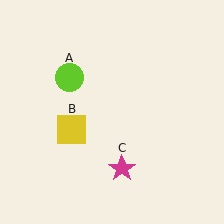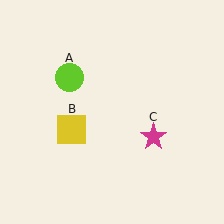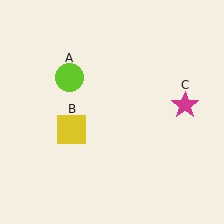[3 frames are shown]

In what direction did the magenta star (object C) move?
The magenta star (object C) moved up and to the right.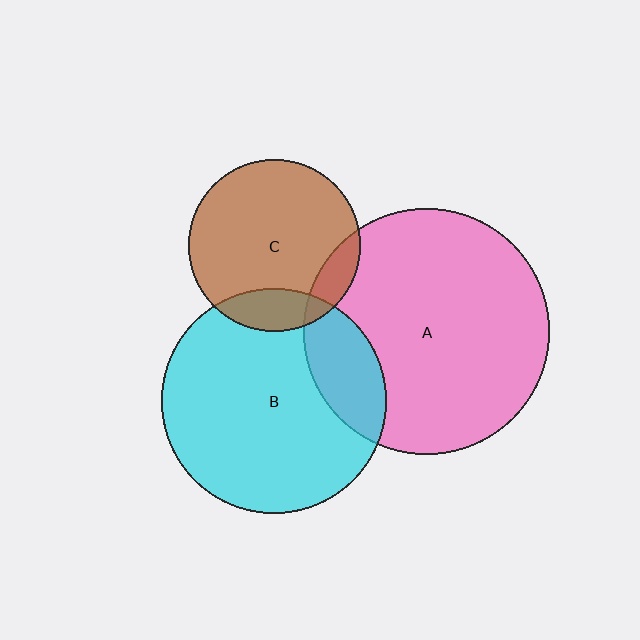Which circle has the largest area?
Circle A (pink).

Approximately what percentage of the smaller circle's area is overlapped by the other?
Approximately 15%.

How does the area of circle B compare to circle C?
Approximately 1.7 times.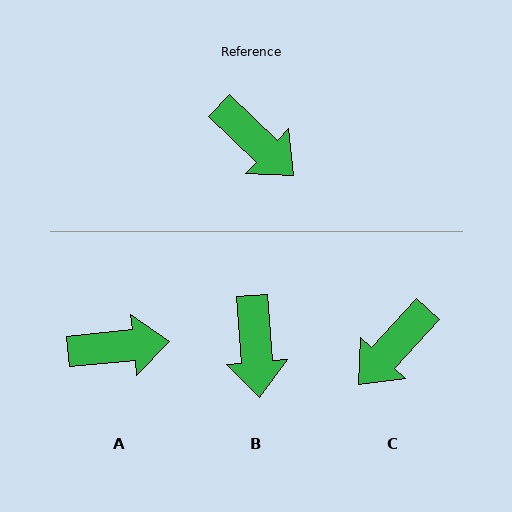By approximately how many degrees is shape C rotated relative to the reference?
Approximately 89 degrees clockwise.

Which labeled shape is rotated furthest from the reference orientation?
C, about 89 degrees away.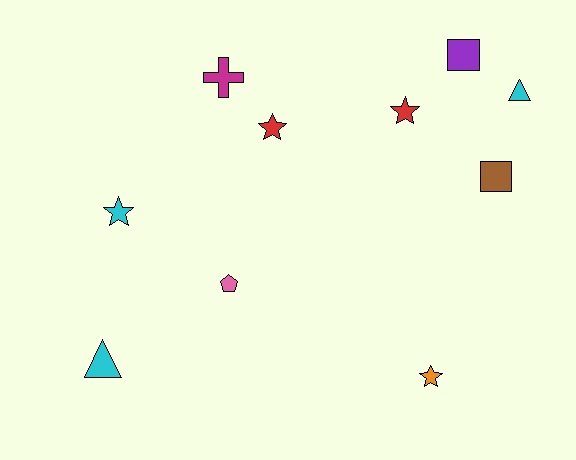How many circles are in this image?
There are no circles.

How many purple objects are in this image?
There is 1 purple object.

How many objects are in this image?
There are 10 objects.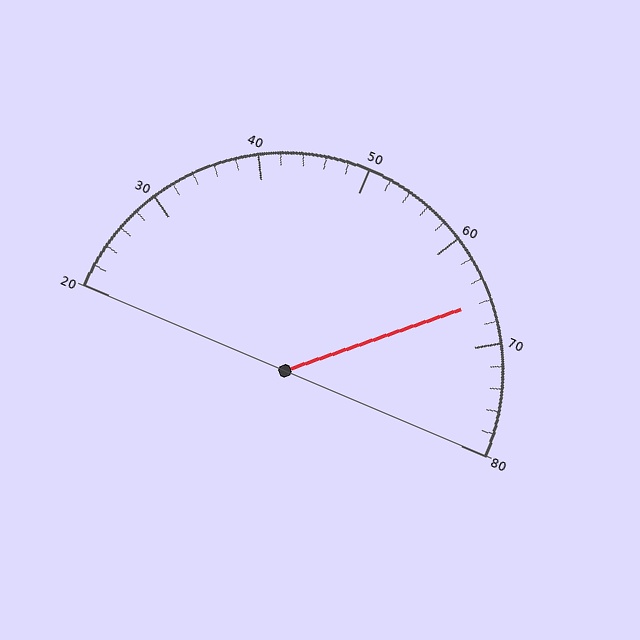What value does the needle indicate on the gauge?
The needle indicates approximately 66.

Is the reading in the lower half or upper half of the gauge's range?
The reading is in the upper half of the range (20 to 80).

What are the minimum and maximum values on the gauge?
The gauge ranges from 20 to 80.